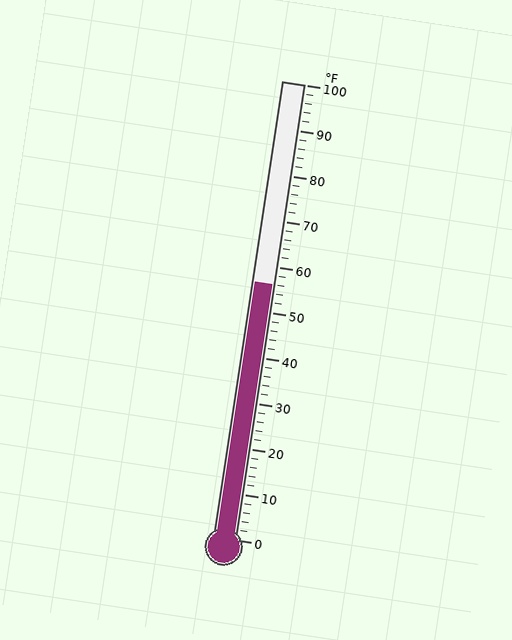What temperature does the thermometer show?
The thermometer shows approximately 56°F.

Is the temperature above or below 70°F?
The temperature is below 70°F.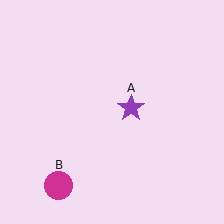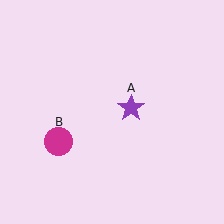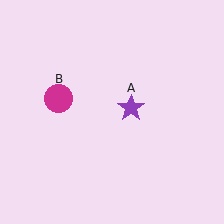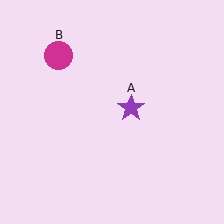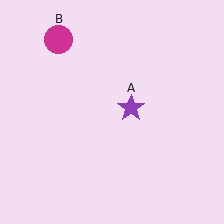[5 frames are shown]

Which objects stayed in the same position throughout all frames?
Purple star (object A) remained stationary.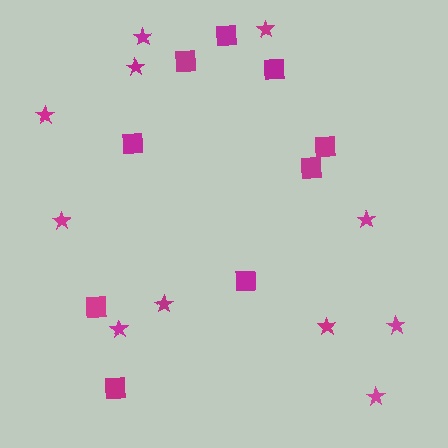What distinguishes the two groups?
There are 2 groups: one group of stars (11) and one group of squares (9).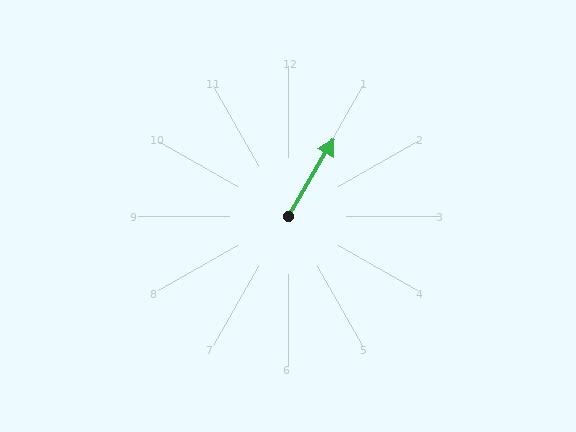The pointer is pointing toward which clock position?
Roughly 1 o'clock.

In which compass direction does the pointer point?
Northeast.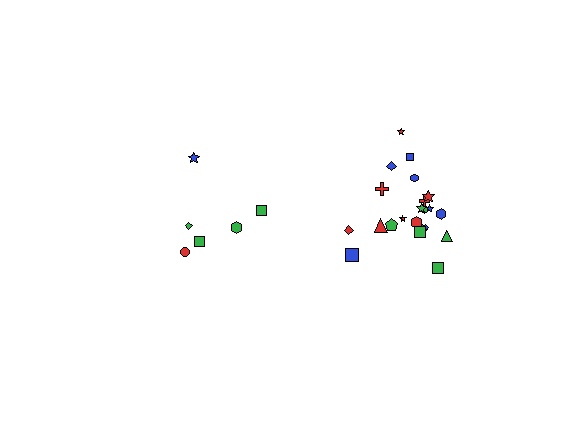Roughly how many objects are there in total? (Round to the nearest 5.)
Roughly 30 objects in total.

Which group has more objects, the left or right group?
The right group.